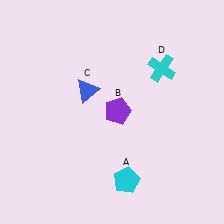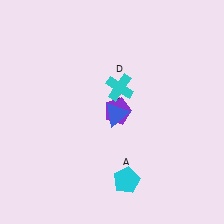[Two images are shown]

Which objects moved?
The objects that moved are: the blue triangle (C), the cyan cross (D).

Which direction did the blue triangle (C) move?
The blue triangle (C) moved right.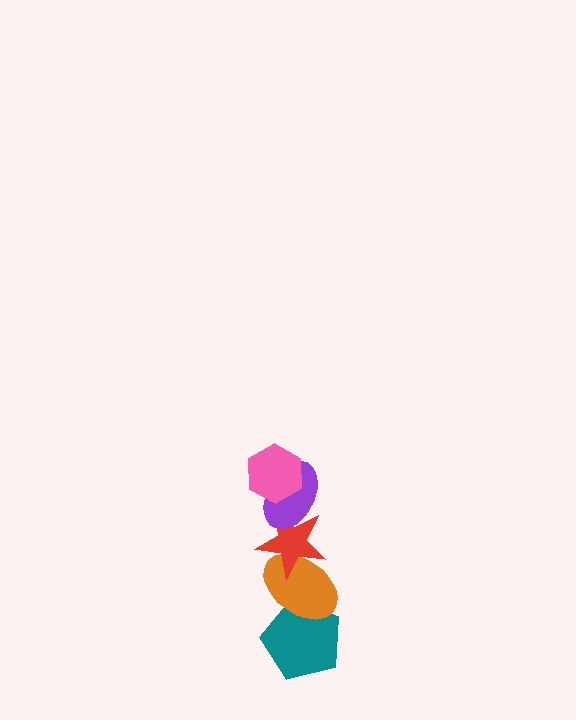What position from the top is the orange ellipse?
The orange ellipse is 4th from the top.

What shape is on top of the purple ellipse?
The pink hexagon is on top of the purple ellipse.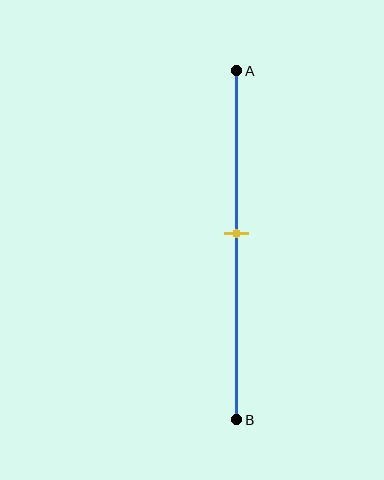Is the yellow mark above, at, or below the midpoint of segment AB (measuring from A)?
The yellow mark is above the midpoint of segment AB.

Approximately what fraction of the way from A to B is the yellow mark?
The yellow mark is approximately 45% of the way from A to B.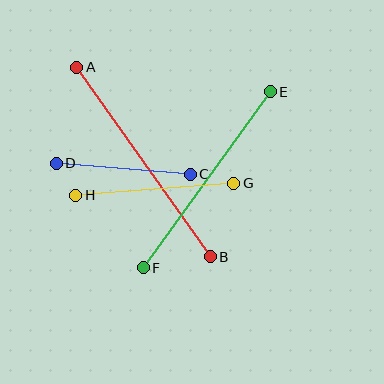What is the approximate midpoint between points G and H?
The midpoint is at approximately (155, 189) pixels.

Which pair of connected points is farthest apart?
Points A and B are farthest apart.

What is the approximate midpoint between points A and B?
The midpoint is at approximately (143, 162) pixels.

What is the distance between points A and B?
The distance is approximately 232 pixels.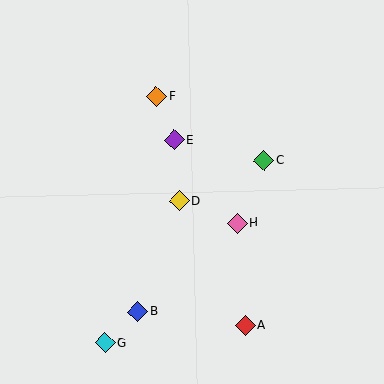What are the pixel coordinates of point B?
Point B is at (137, 311).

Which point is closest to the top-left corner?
Point F is closest to the top-left corner.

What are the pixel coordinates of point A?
Point A is at (246, 325).